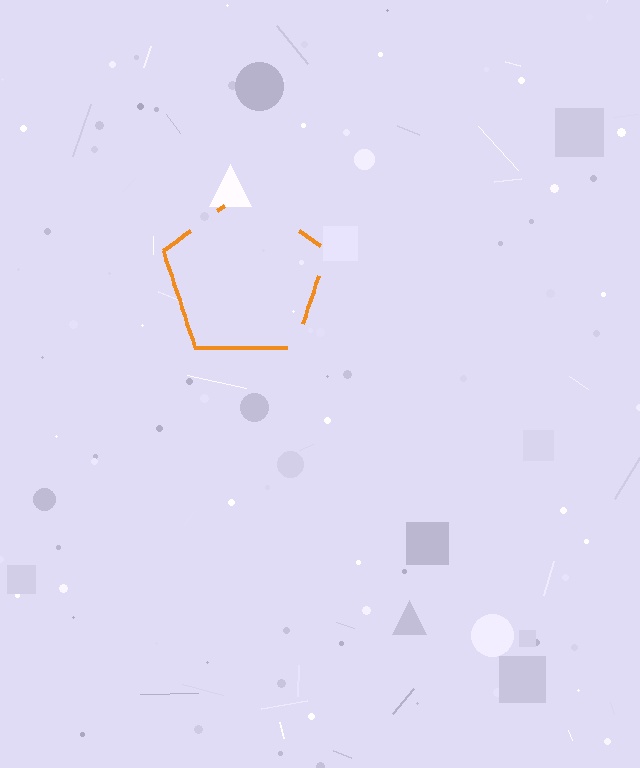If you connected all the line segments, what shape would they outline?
They would outline a pentagon.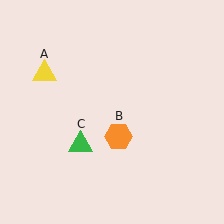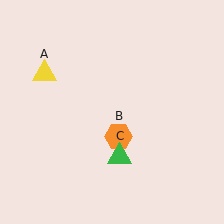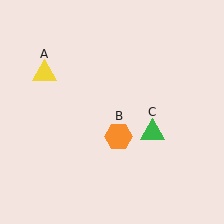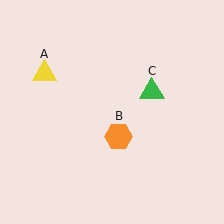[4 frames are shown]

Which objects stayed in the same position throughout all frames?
Yellow triangle (object A) and orange hexagon (object B) remained stationary.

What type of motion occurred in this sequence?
The green triangle (object C) rotated counterclockwise around the center of the scene.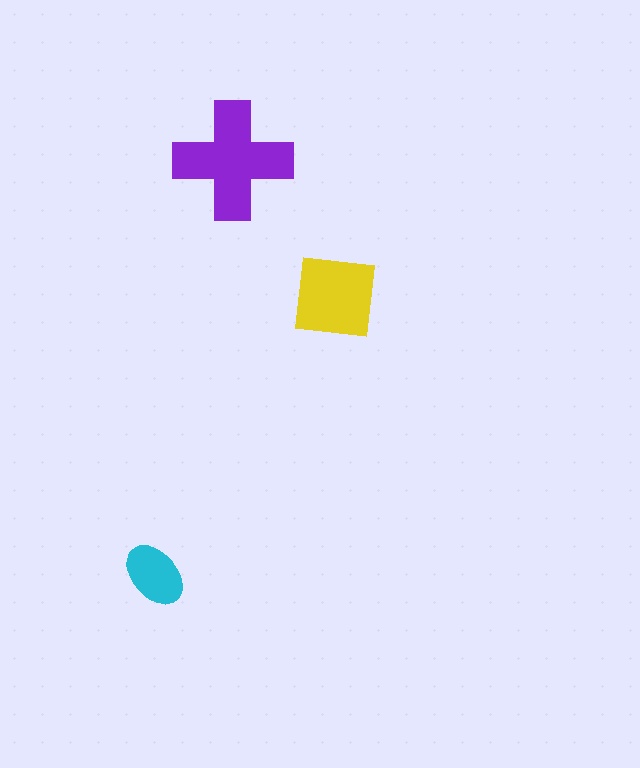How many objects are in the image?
There are 3 objects in the image.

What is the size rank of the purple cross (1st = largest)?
1st.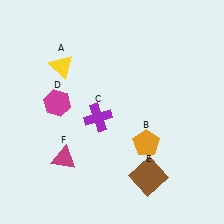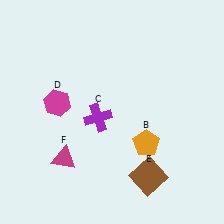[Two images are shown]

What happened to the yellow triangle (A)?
The yellow triangle (A) was removed in Image 2. It was in the top-left area of Image 1.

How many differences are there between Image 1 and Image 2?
There is 1 difference between the two images.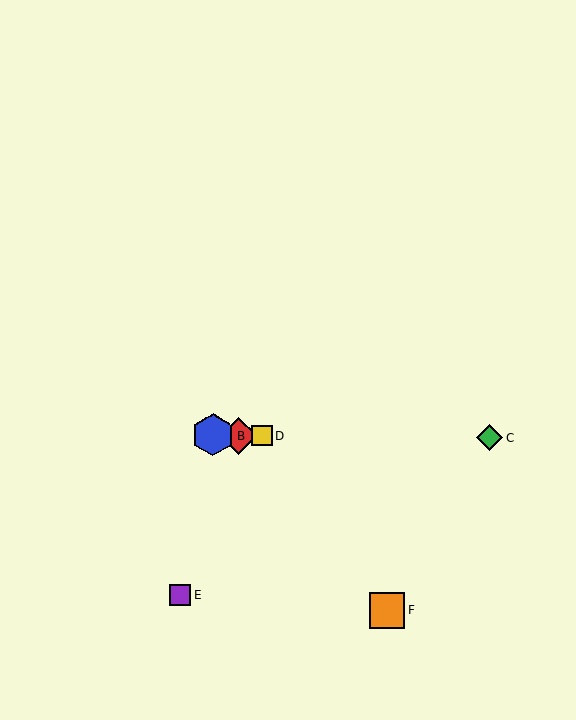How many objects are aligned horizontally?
4 objects (A, B, C, D) are aligned horizontally.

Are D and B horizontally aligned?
Yes, both are at y≈435.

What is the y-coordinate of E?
Object E is at y≈595.